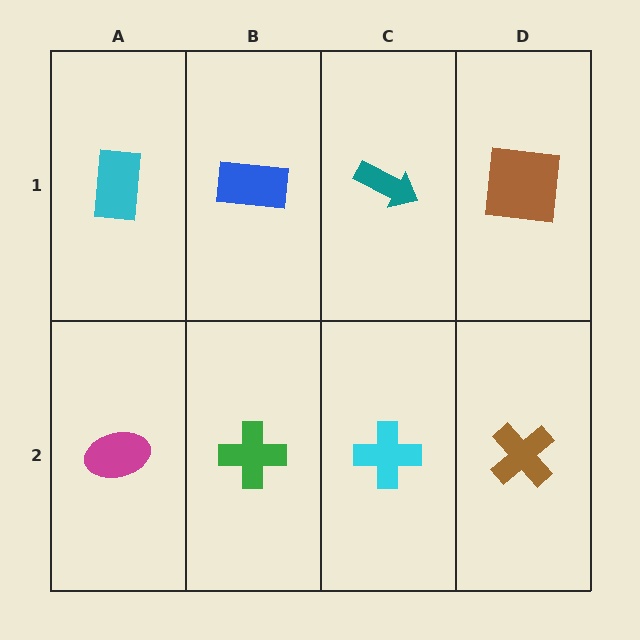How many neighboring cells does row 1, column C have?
3.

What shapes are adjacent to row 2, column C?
A teal arrow (row 1, column C), a green cross (row 2, column B), a brown cross (row 2, column D).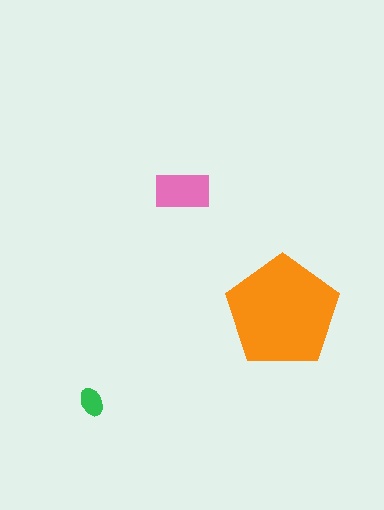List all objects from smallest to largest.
The green ellipse, the pink rectangle, the orange pentagon.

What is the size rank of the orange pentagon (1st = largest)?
1st.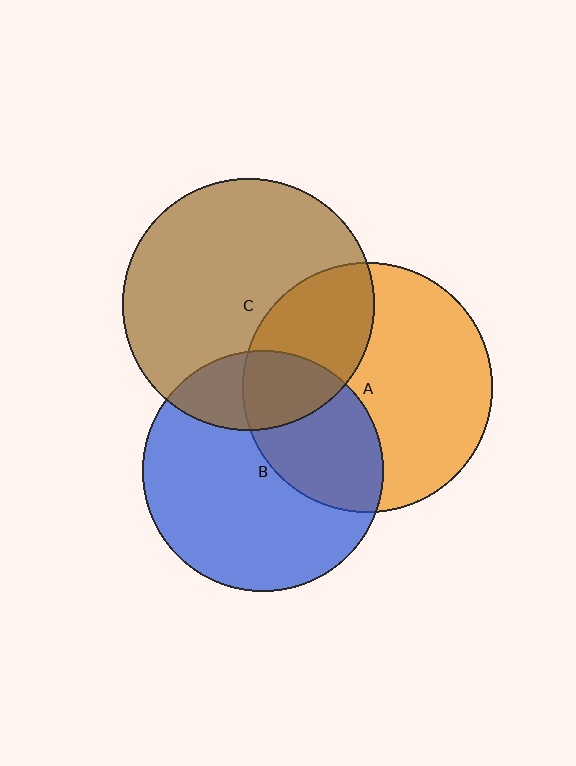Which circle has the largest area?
Circle C (brown).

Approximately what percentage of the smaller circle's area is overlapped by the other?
Approximately 20%.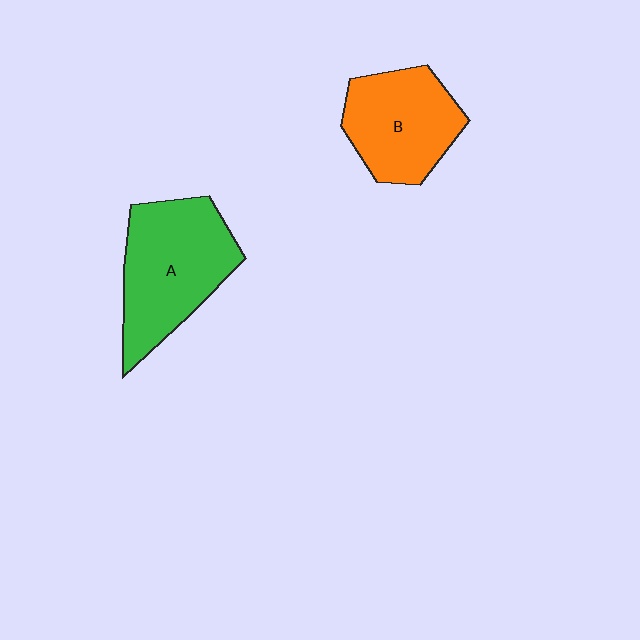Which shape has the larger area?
Shape A (green).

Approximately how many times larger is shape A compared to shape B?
Approximately 1.2 times.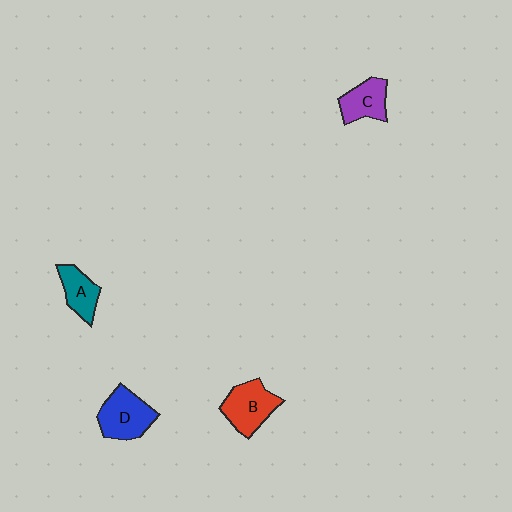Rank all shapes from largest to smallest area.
From largest to smallest: D (blue), B (red), C (purple), A (teal).